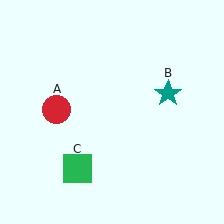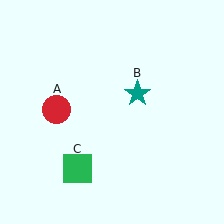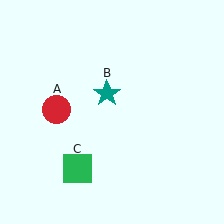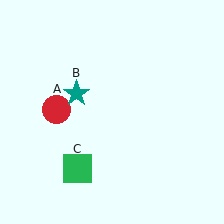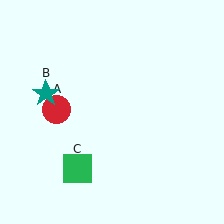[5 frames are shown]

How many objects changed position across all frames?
1 object changed position: teal star (object B).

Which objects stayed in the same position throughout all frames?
Red circle (object A) and green square (object C) remained stationary.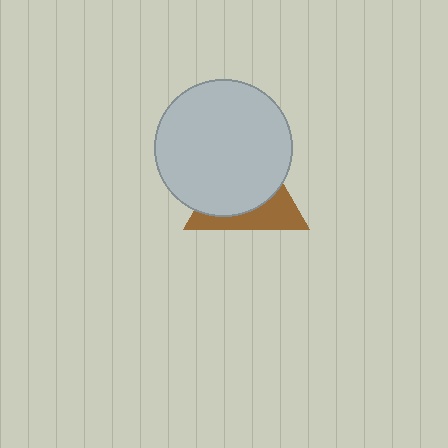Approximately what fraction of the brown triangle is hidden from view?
Roughly 64% of the brown triangle is hidden behind the light gray circle.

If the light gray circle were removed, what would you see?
You would see the complete brown triangle.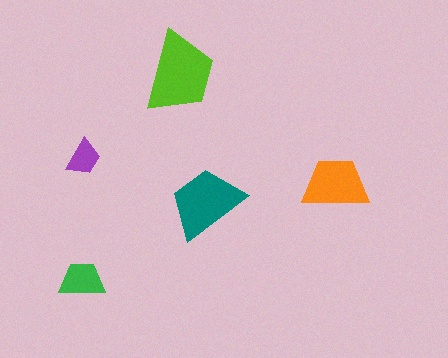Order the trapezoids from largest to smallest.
the lime one, the teal one, the orange one, the green one, the purple one.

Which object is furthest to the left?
The green trapezoid is leftmost.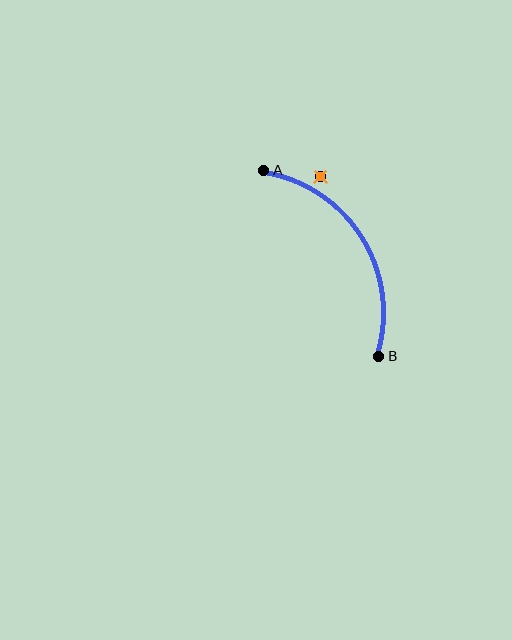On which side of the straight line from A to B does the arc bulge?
The arc bulges to the right of the straight line connecting A and B.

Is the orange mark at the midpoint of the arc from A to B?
No — the orange mark does not lie on the arc at all. It sits slightly outside the curve.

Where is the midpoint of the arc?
The arc midpoint is the point on the curve farthest from the straight line joining A and B. It sits to the right of that line.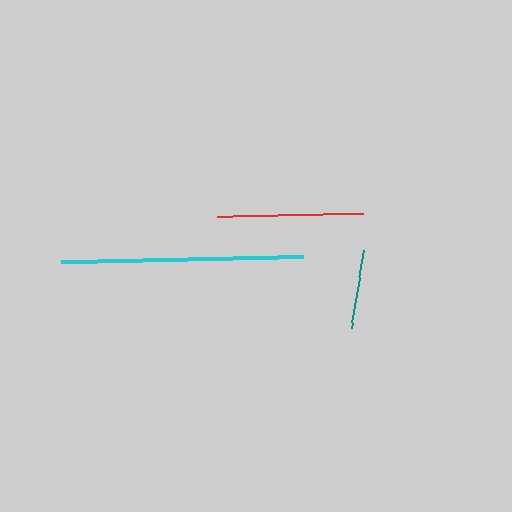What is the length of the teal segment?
The teal segment is approximately 79 pixels long.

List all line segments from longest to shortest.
From longest to shortest: cyan, red, teal.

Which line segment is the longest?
The cyan line is the longest at approximately 242 pixels.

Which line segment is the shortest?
The teal line is the shortest at approximately 79 pixels.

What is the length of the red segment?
The red segment is approximately 147 pixels long.